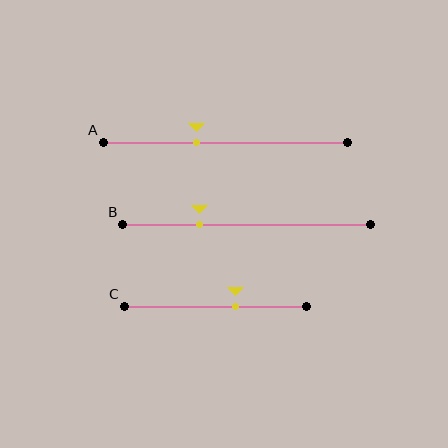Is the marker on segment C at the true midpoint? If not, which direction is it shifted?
No, the marker on segment C is shifted to the right by about 11% of the segment length.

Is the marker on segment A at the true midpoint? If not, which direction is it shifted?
No, the marker on segment A is shifted to the left by about 12% of the segment length.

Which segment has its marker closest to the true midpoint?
Segment C has its marker closest to the true midpoint.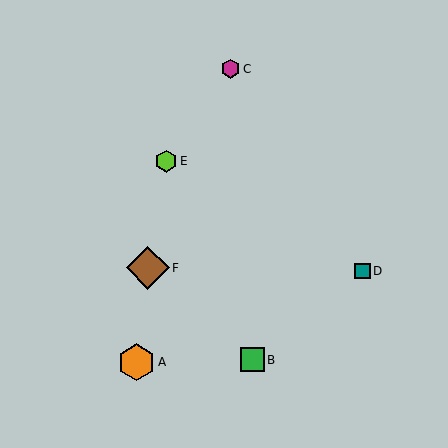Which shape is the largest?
The brown diamond (labeled F) is the largest.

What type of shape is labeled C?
Shape C is a magenta hexagon.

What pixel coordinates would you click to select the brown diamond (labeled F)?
Click at (148, 268) to select the brown diamond F.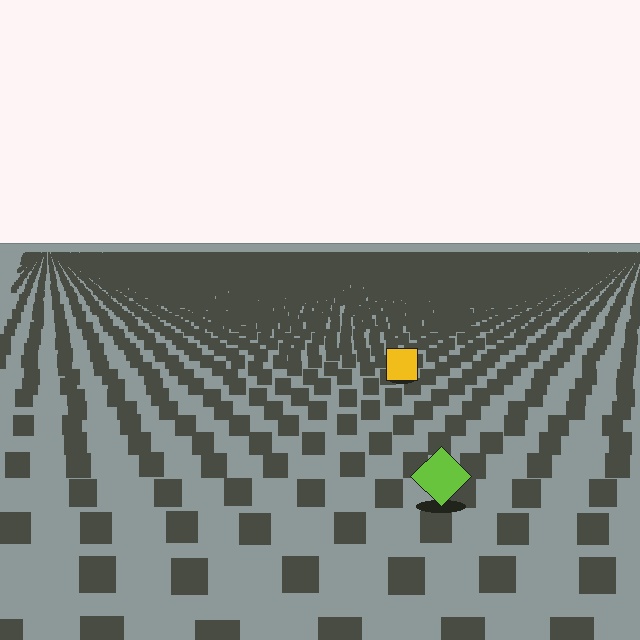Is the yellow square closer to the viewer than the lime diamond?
No. The lime diamond is closer — you can tell from the texture gradient: the ground texture is coarser near it.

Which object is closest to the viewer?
The lime diamond is closest. The texture marks near it are larger and more spread out.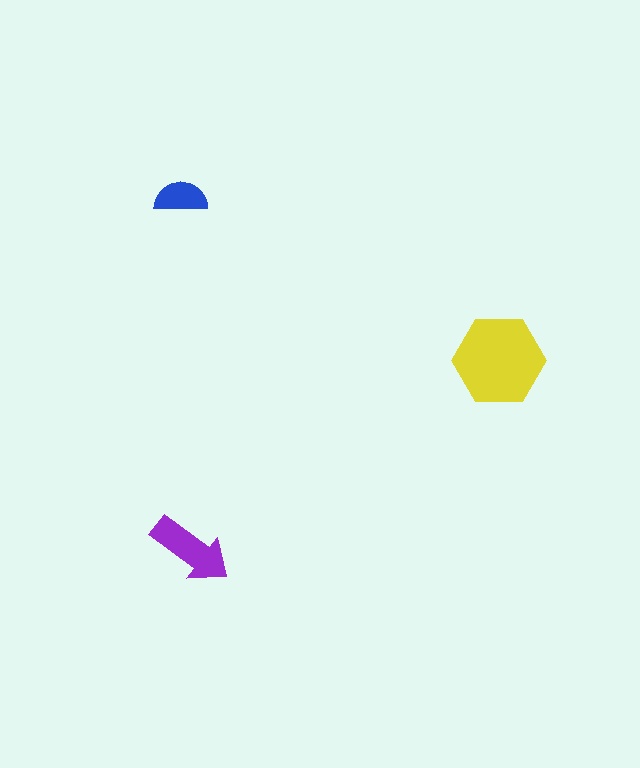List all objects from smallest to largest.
The blue semicircle, the purple arrow, the yellow hexagon.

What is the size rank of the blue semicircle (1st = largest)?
3rd.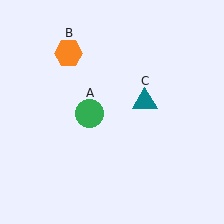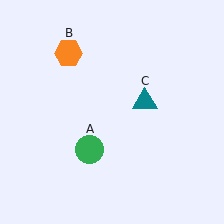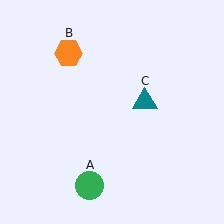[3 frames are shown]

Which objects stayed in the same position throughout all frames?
Orange hexagon (object B) and teal triangle (object C) remained stationary.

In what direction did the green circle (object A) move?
The green circle (object A) moved down.